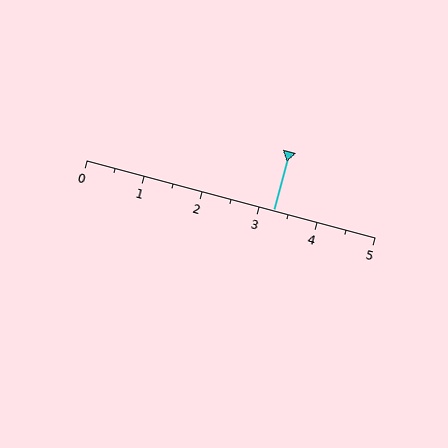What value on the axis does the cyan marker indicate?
The marker indicates approximately 3.2.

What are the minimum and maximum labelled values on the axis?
The axis runs from 0 to 5.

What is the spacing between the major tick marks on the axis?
The major ticks are spaced 1 apart.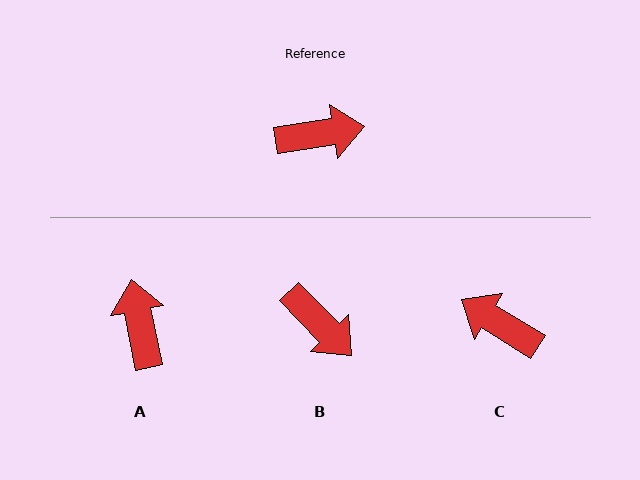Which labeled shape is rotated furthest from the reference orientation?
C, about 139 degrees away.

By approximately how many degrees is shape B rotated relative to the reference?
Approximately 55 degrees clockwise.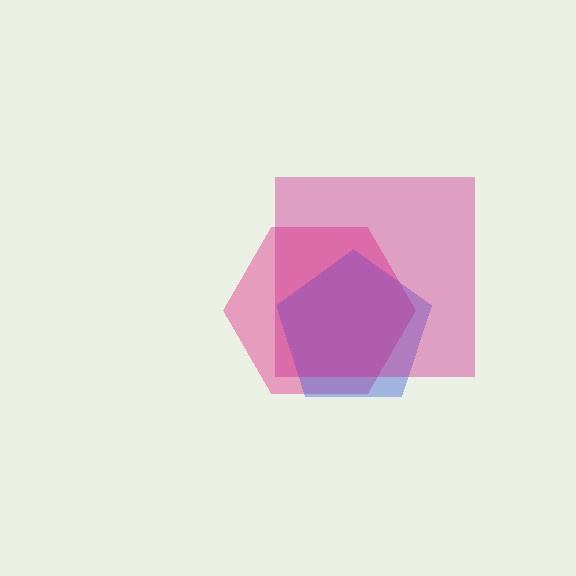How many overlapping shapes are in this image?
There are 3 overlapping shapes in the image.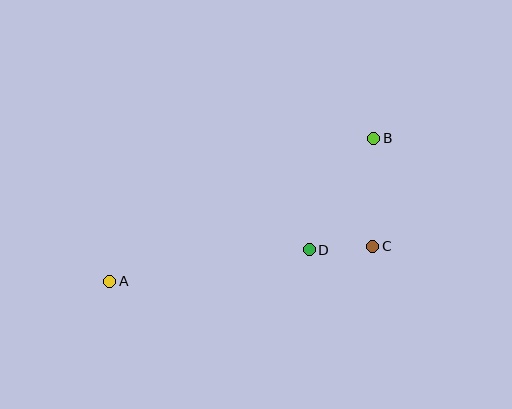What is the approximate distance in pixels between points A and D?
The distance between A and D is approximately 202 pixels.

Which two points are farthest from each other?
Points A and B are farthest from each other.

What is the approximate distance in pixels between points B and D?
The distance between B and D is approximately 129 pixels.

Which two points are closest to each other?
Points C and D are closest to each other.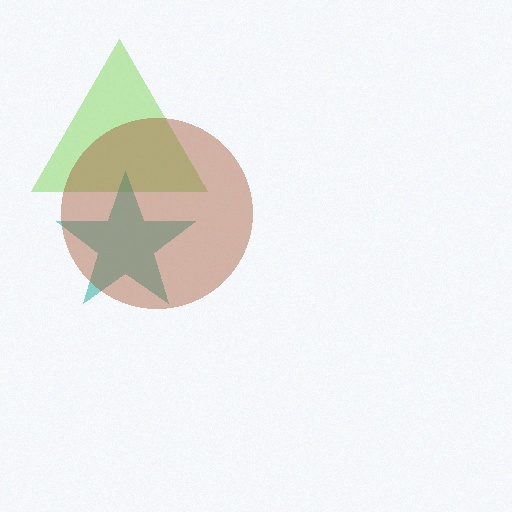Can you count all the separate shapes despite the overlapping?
Yes, there are 3 separate shapes.